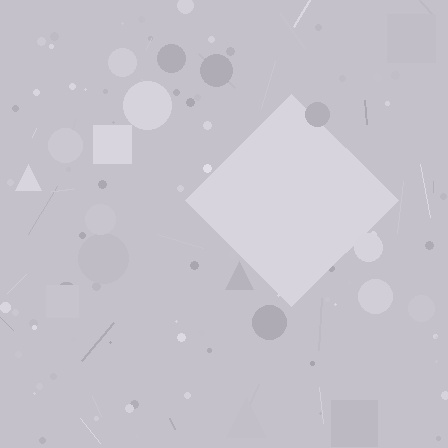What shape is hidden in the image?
A diamond is hidden in the image.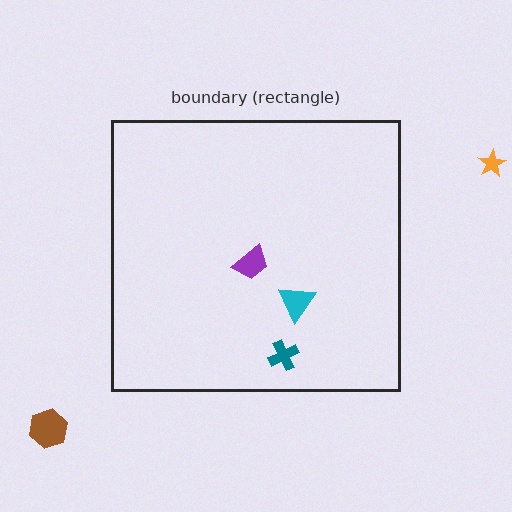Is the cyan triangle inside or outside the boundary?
Inside.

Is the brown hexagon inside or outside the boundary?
Outside.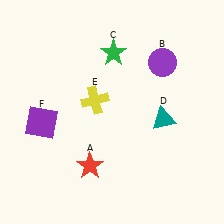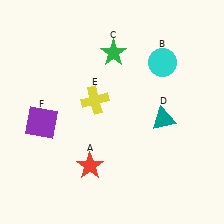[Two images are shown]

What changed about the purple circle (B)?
In Image 1, B is purple. In Image 2, it changed to cyan.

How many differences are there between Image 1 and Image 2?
There is 1 difference between the two images.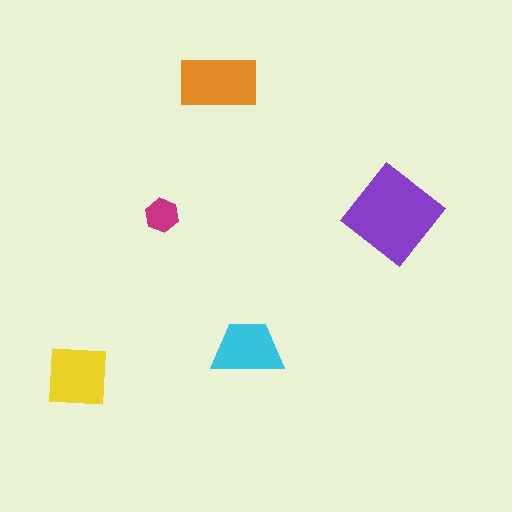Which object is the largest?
The purple diamond.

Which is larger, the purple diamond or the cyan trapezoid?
The purple diamond.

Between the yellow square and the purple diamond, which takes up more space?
The purple diamond.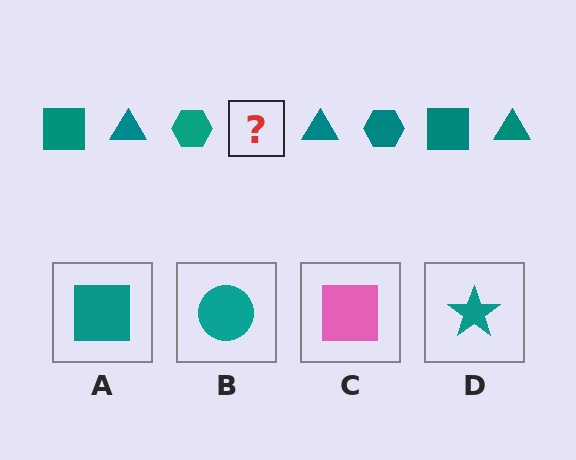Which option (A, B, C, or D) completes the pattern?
A.